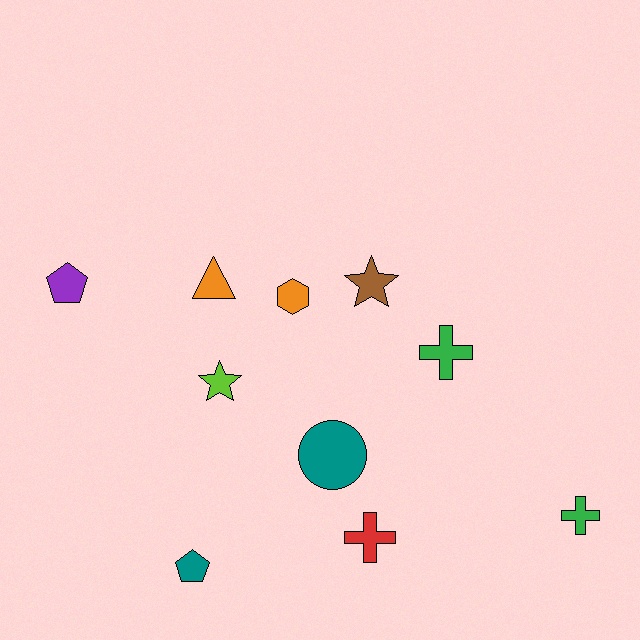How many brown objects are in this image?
There is 1 brown object.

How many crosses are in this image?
There are 3 crosses.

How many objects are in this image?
There are 10 objects.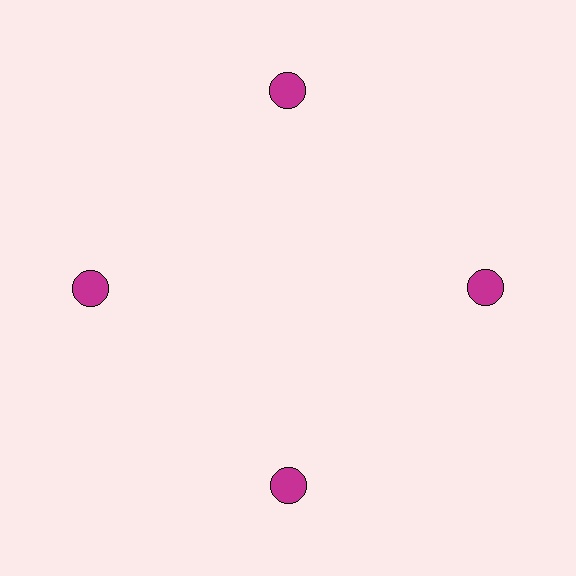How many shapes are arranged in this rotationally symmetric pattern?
There are 4 shapes, arranged in 4 groups of 1.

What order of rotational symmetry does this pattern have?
This pattern has 4-fold rotational symmetry.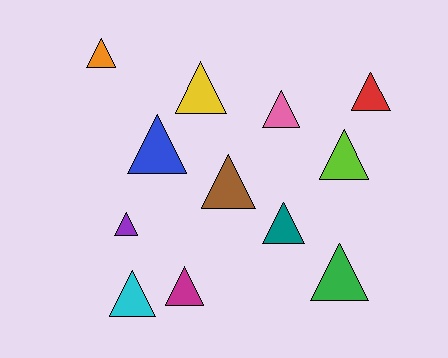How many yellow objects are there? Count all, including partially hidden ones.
There is 1 yellow object.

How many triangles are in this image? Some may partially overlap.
There are 12 triangles.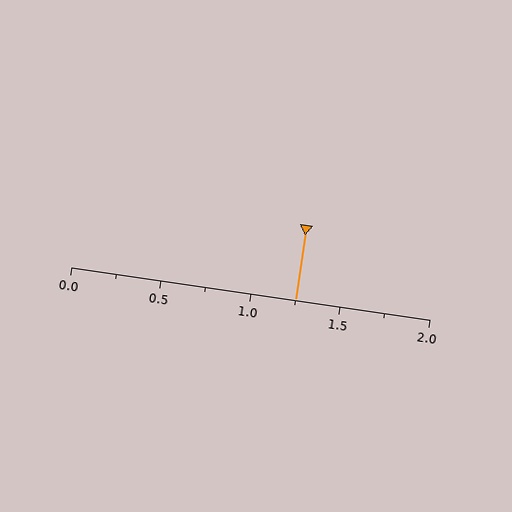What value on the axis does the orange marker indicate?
The marker indicates approximately 1.25.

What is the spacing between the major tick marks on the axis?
The major ticks are spaced 0.5 apart.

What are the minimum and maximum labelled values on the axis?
The axis runs from 0.0 to 2.0.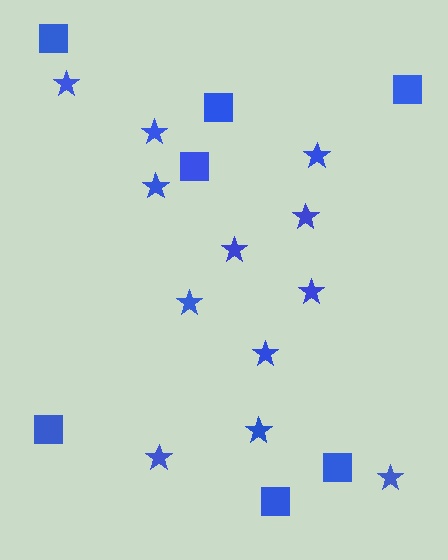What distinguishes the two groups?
There are 2 groups: one group of stars (12) and one group of squares (7).